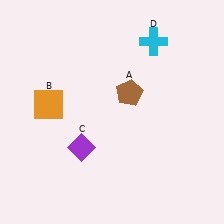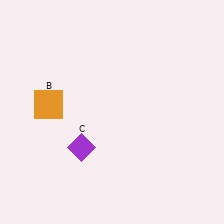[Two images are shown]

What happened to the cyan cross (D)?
The cyan cross (D) was removed in Image 2. It was in the top-right area of Image 1.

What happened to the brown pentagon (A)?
The brown pentagon (A) was removed in Image 2. It was in the top-right area of Image 1.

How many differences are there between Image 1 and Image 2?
There are 2 differences between the two images.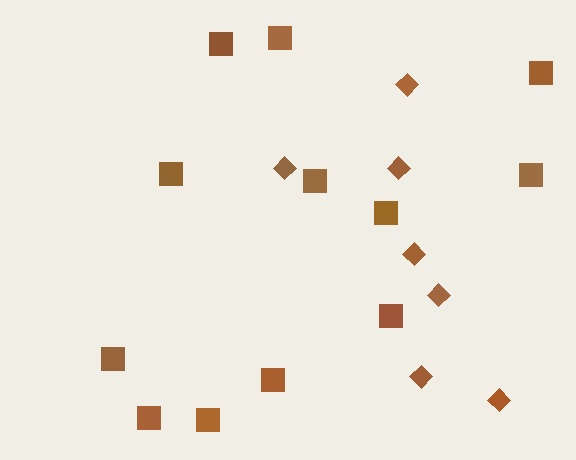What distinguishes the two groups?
There are 2 groups: one group of diamonds (7) and one group of squares (12).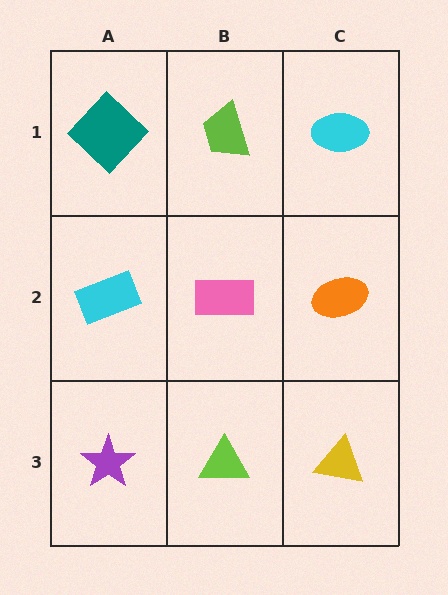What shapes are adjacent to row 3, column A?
A cyan rectangle (row 2, column A), a lime triangle (row 3, column B).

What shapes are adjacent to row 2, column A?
A teal diamond (row 1, column A), a purple star (row 3, column A), a pink rectangle (row 2, column B).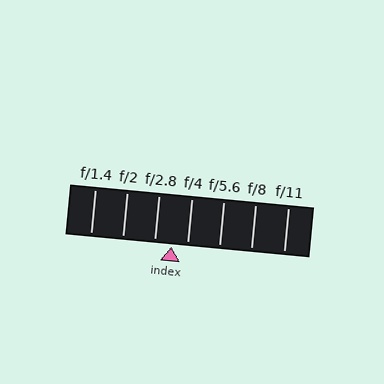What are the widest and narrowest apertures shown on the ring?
The widest aperture shown is f/1.4 and the narrowest is f/11.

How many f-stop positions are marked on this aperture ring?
There are 7 f-stop positions marked.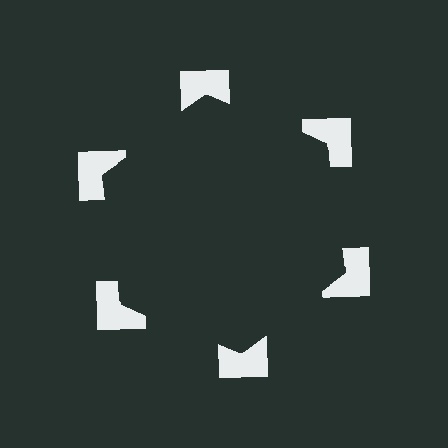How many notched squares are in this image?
There are 6 — one at each vertex of the illusory hexagon.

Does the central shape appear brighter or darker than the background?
It typically appears slightly darker than the background, even though no actual brightness change is drawn.